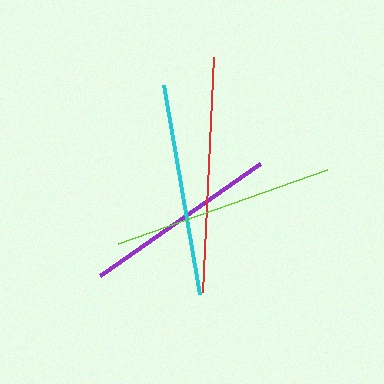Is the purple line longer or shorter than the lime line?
The lime line is longer than the purple line.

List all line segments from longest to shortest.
From longest to shortest: red, lime, cyan, purple.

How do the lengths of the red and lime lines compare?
The red and lime lines are approximately the same length.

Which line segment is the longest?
The red line is the longest at approximately 235 pixels.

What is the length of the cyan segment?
The cyan segment is approximately 212 pixels long.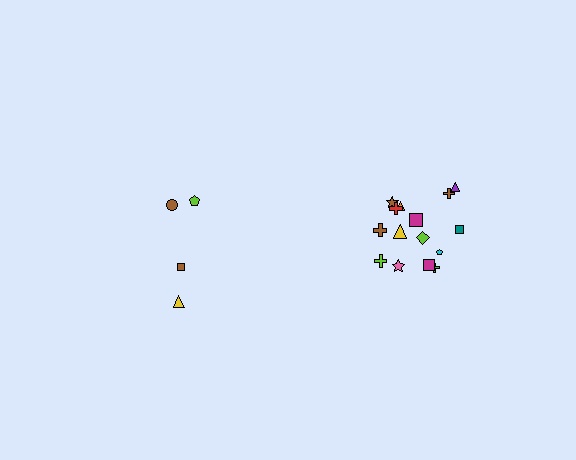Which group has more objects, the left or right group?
The right group.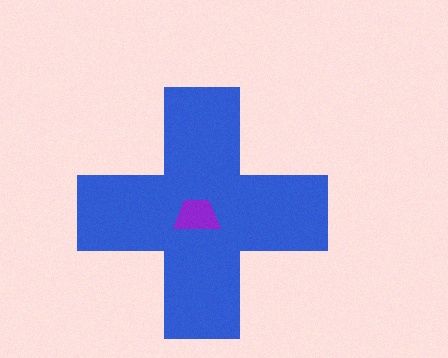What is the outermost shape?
The blue cross.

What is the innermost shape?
The purple trapezoid.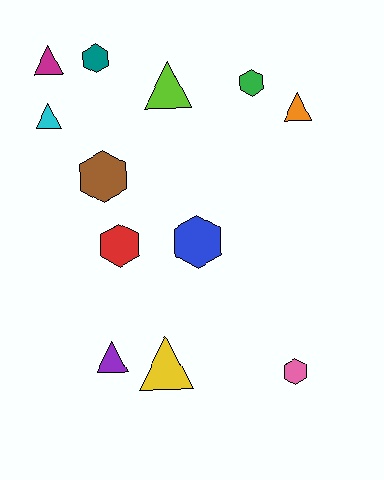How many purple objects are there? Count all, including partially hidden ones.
There is 1 purple object.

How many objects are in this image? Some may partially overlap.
There are 12 objects.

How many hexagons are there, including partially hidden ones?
There are 6 hexagons.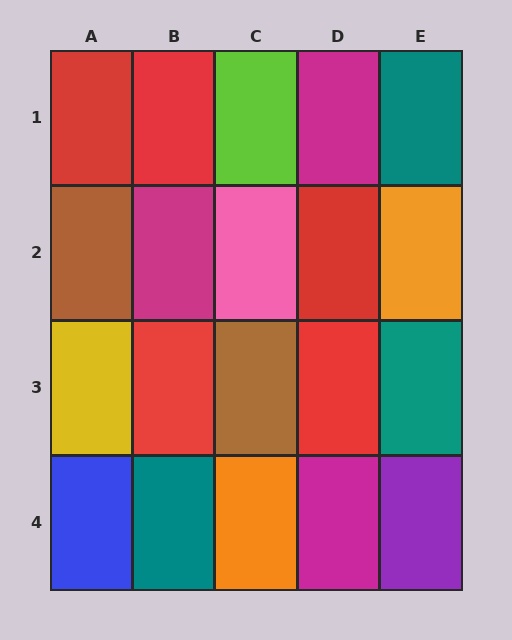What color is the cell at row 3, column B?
Red.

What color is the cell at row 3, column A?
Yellow.